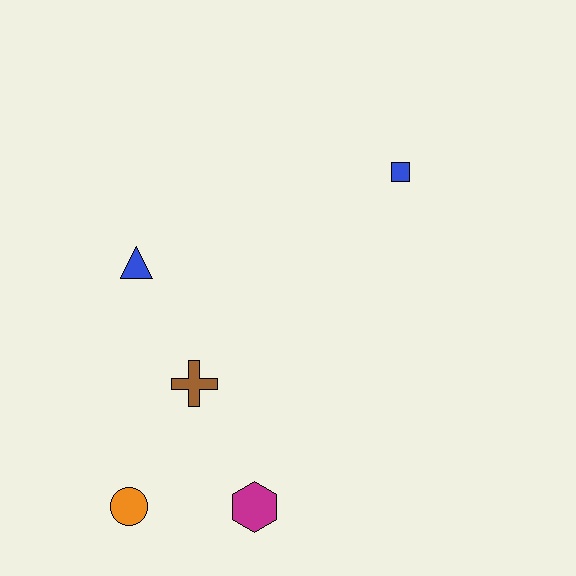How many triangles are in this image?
There is 1 triangle.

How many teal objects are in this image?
There are no teal objects.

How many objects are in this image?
There are 5 objects.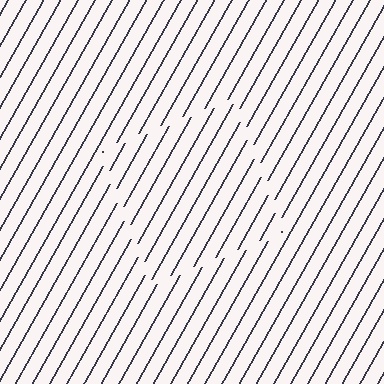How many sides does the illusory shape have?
4 sides — the line-ends trace a square.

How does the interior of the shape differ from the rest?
The interior of the shape contains the same grating, shifted by half a period — the contour is defined by the phase discontinuity where line-ends from the inner and outer gratings abut.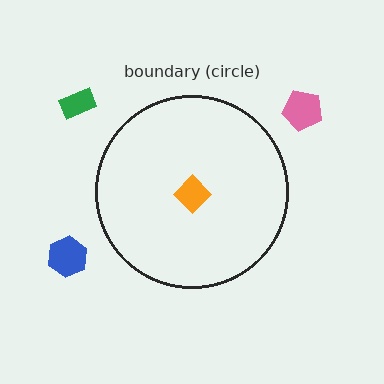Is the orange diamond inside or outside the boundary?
Inside.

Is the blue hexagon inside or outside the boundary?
Outside.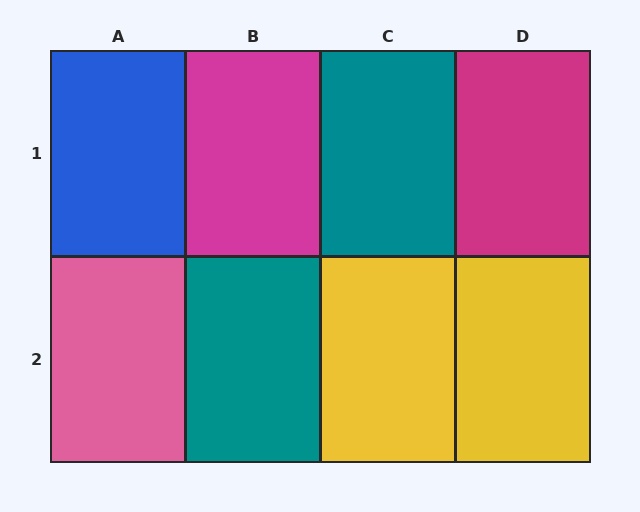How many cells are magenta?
2 cells are magenta.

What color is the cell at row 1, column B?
Magenta.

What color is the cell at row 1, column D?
Magenta.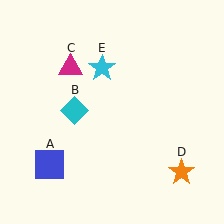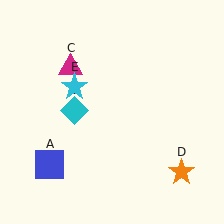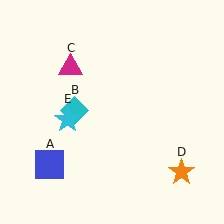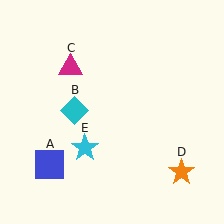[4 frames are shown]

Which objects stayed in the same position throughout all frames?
Blue square (object A) and cyan diamond (object B) and magenta triangle (object C) and orange star (object D) remained stationary.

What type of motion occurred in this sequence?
The cyan star (object E) rotated counterclockwise around the center of the scene.